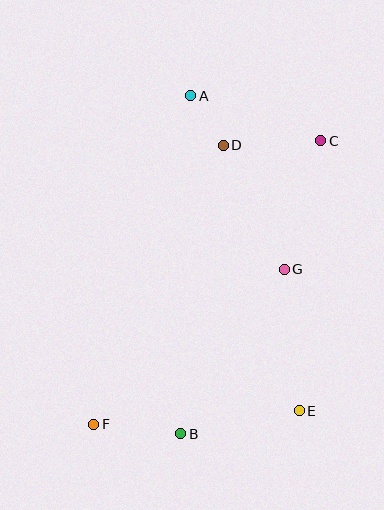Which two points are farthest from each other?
Points C and F are farthest from each other.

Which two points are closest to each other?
Points A and D are closest to each other.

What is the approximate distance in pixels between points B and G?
The distance between B and G is approximately 194 pixels.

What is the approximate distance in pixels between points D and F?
The distance between D and F is approximately 308 pixels.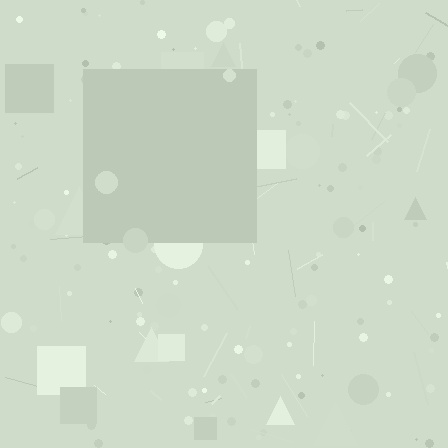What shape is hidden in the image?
A square is hidden in the image.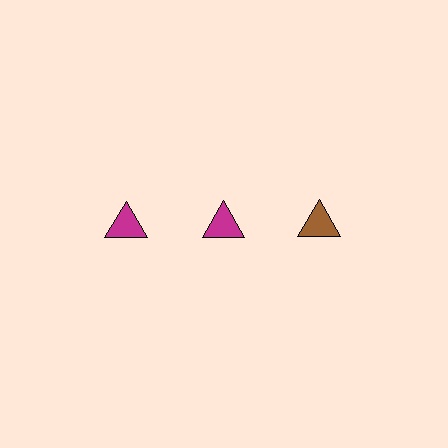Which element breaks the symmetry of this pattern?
The brown triangle in the top row, center column breaks the symmetry. All other shapes are magenta triangles.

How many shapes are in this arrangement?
There are 3 shapes arranged in a grid pattern.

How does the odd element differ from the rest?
It has a different color: brown instead of magenta.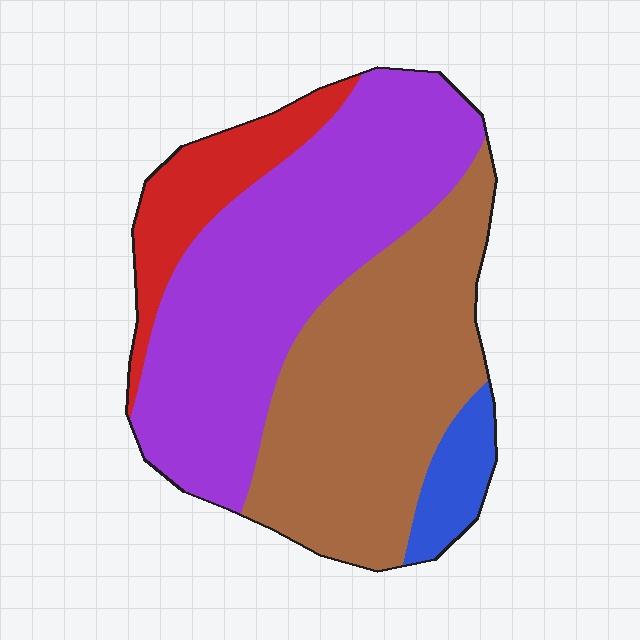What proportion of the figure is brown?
Brown takes up about three eighths (3/8) of the figure.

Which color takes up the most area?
Purple, at roughly 45%.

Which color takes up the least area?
Blue, at roughly 5%.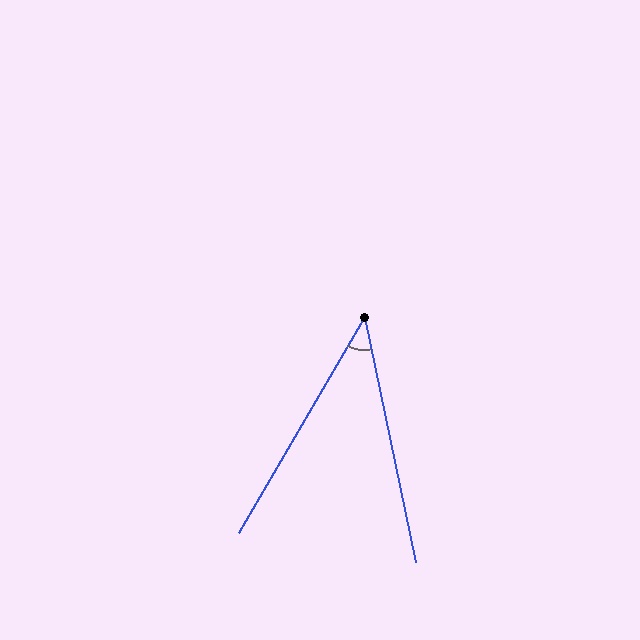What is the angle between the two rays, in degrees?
Approximately 42 degrees.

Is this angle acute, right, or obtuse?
It is acute.